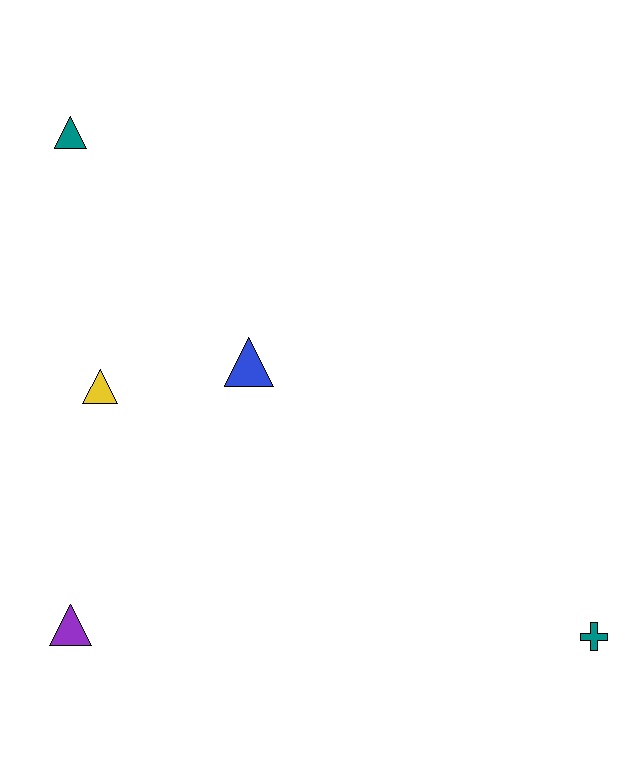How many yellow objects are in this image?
There is 1 yellow object.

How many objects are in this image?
There are 5 objects.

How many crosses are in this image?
There is 1 cross.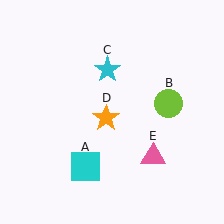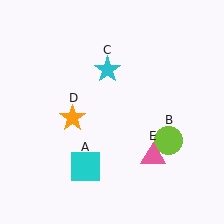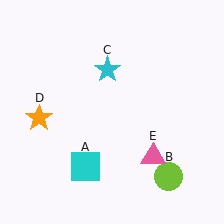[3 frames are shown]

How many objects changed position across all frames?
2 objects changed position: lime circle (object B), orange star (object D).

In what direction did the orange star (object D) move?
The orange star (object D) moved left.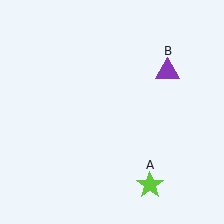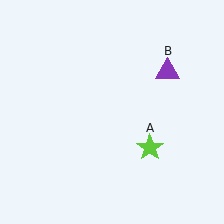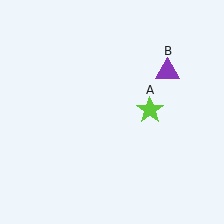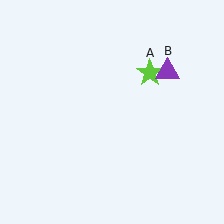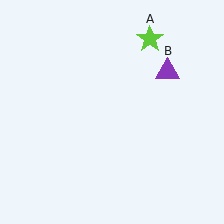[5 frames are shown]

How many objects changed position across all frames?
1 object changed position: lime star (object A).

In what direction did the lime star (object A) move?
The lime star (object A) moved up.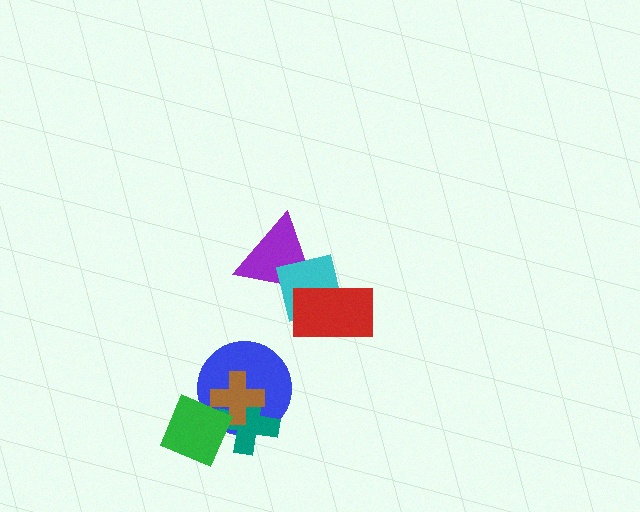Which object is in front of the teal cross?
The brown cross is in front of the teal cross.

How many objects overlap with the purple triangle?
2 objects overlap with the purple triangle.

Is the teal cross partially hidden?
Yes, it is partially covered by another shape.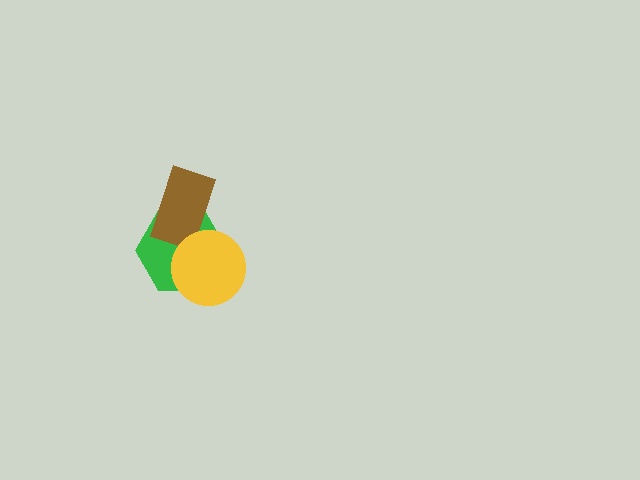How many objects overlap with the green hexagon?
2 objects overlap with the green hexagon.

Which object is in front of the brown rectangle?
The yellow circle is in front of the brown rectangle.